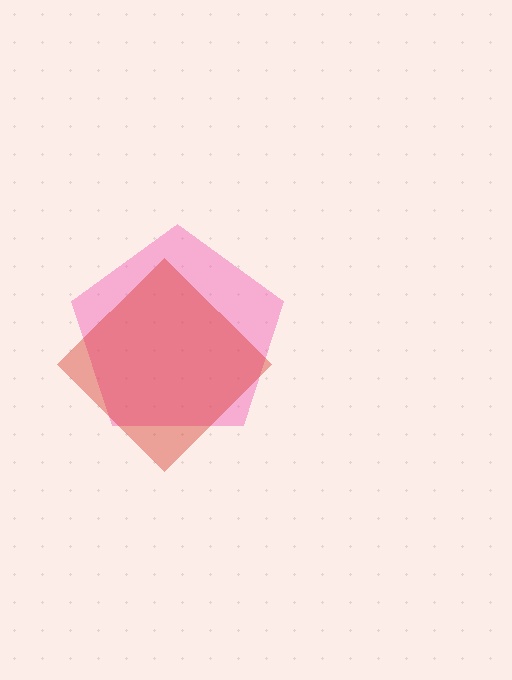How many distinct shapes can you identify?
There are 2 distinct shapes: a pink pentagon, a red diamond.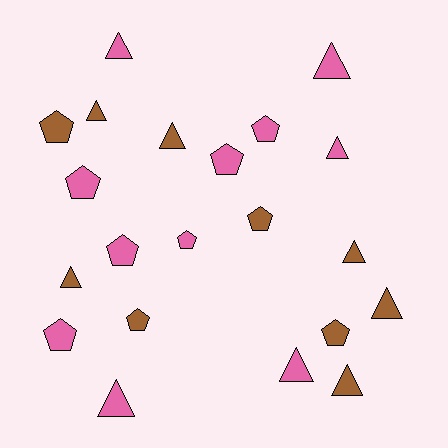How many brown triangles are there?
There are 6 brown triangles.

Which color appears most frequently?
Pink, with 11 objects.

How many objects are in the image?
There are 21 objects.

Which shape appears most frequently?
Triangle, with 11 objects.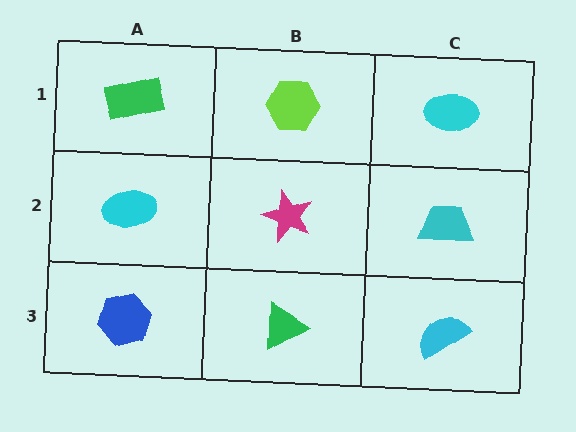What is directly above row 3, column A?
A cyan ellipse.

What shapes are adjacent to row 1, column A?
A cyan ellipse (row 2, column A), a lime hexagon (row 1, column B).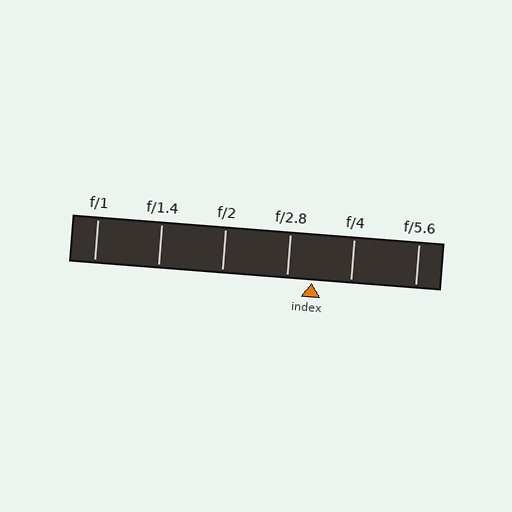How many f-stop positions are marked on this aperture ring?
There are 6 f-stop positions marked.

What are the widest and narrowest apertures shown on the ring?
The widest aperture shown is f/1 and the narrowest is f/5.6.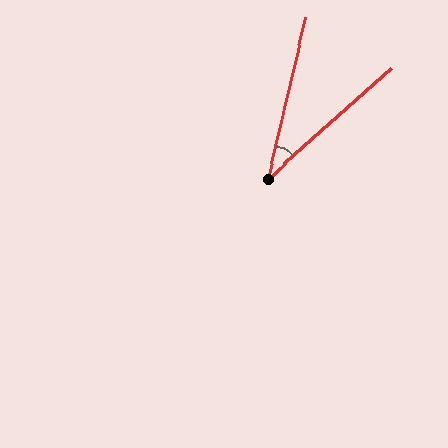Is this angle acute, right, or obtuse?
It is acute.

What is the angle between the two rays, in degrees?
Approximately 35 degrees.